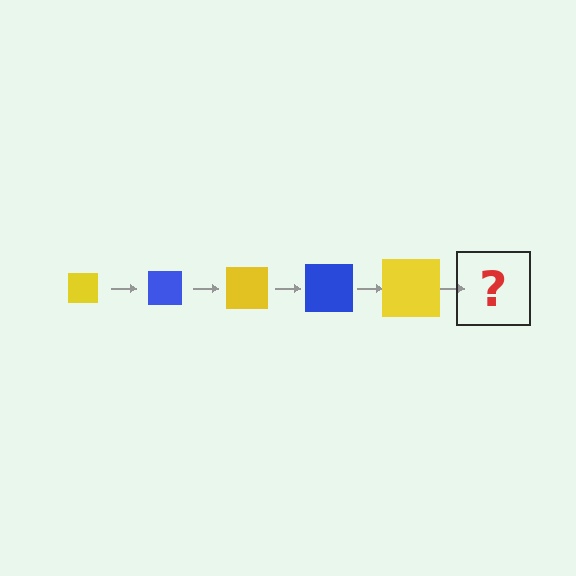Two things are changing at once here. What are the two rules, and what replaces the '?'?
The two rules are that the square grows larger each step and the color cycles through yellow and blue. The '?' should be a blue square, larger than the previous one.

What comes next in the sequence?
The next element should be a blue square, larger than the previous one.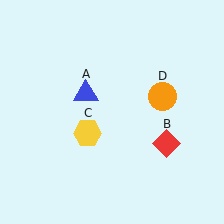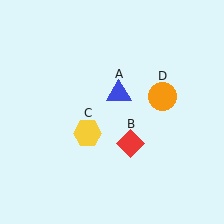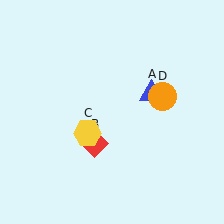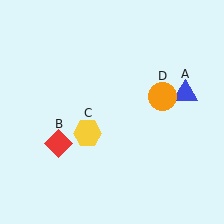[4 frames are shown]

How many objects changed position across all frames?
2 objects changed position: blue triangle (object A), red diamond (object B).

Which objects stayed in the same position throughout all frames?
Yellow hexagon (object C) and orange circle (object D) remained stationary.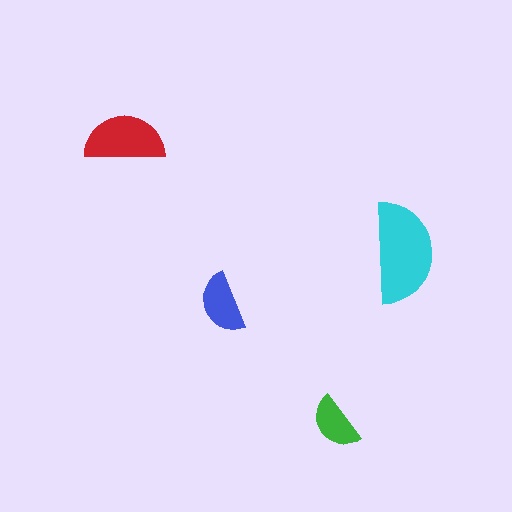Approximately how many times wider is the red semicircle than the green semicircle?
About 1.5 times wider.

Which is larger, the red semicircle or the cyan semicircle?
The cyan one.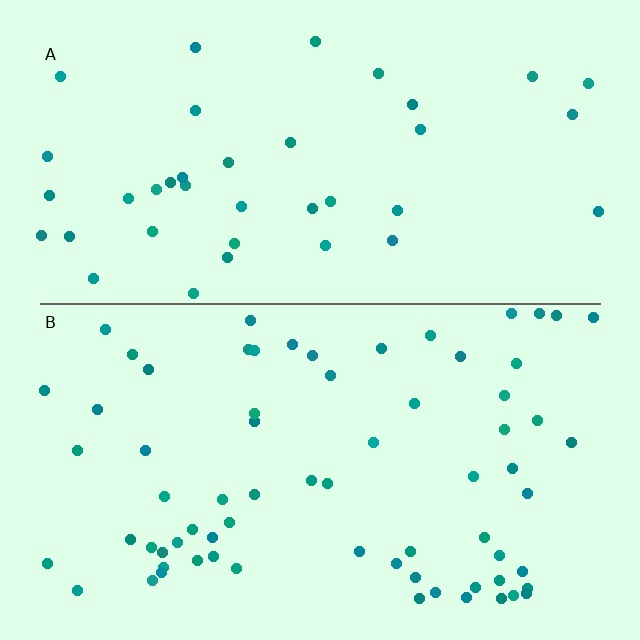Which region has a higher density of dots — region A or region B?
B (the bottom).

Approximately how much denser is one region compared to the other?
Approximately 1.8× — region B over region A.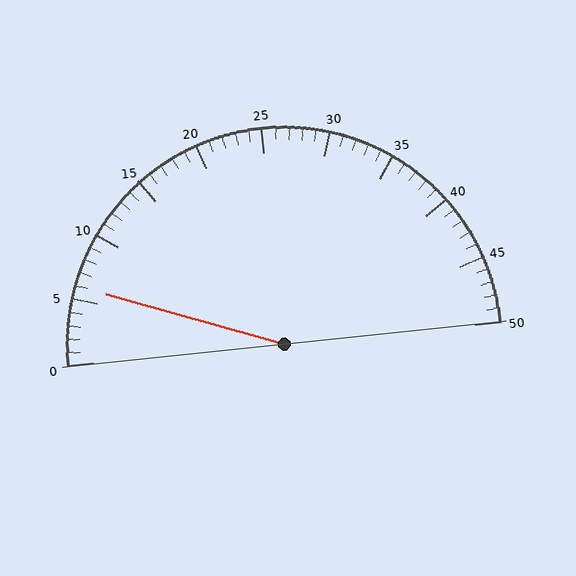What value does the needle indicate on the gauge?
The needle indicates approximately 6.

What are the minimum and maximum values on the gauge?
The gauge ranges from 0 to 50.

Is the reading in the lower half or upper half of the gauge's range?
The reading is in the lower half of the range (0 to 50).